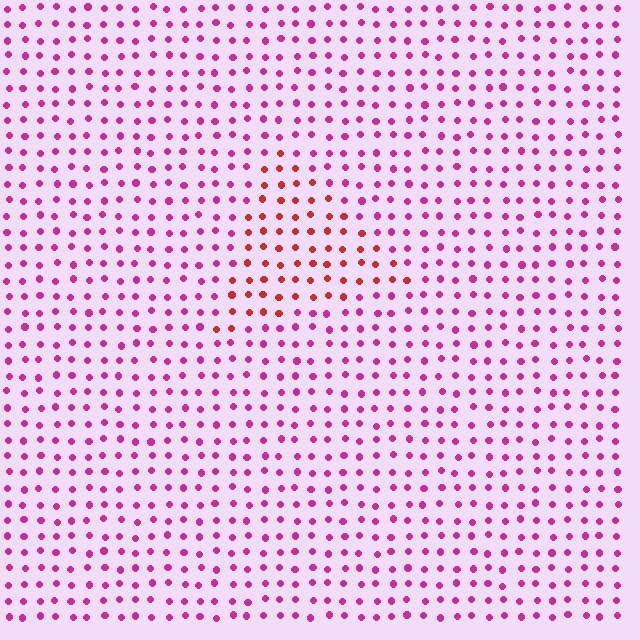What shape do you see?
I see a triangle.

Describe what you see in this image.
The image is filled with small magenta elements in a uniform arrangement. A triangle-shaped region is visible where the elements are tinted to a slightly different hue, forming a subtle color boundary.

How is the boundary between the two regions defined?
The boundary is defined purely by a slight shift in hue (about 41 degrees). Spacing, size, and orientation are identical on both sides.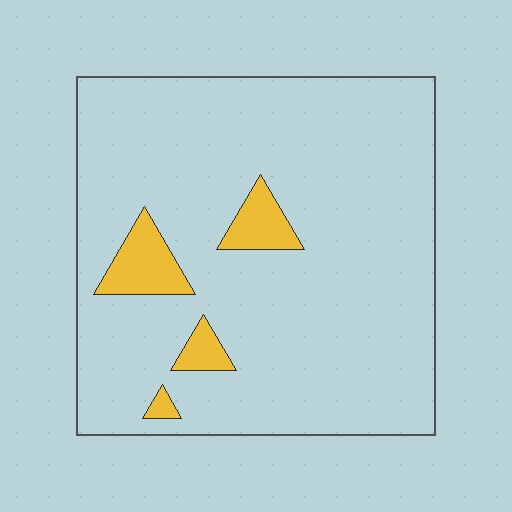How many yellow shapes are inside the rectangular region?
4.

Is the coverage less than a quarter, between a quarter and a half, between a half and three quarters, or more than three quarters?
Less than a quarter.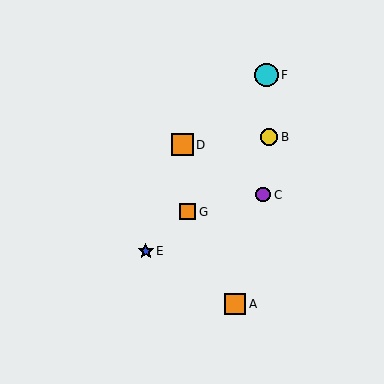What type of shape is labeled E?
Shape E is a blue star.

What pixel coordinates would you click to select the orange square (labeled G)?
Click at (188, 212) to select the orange square G.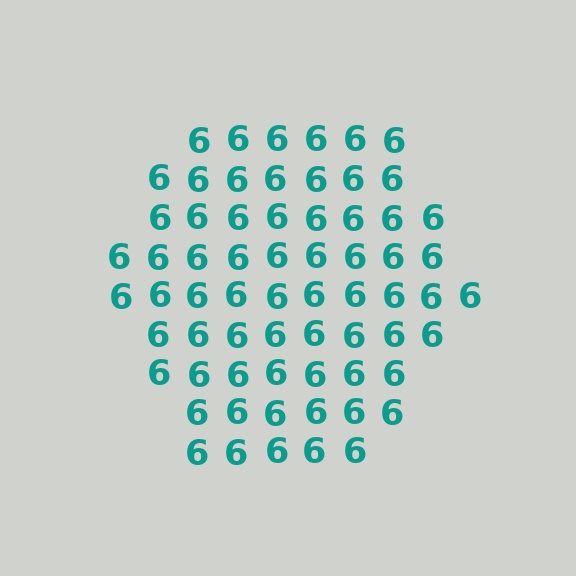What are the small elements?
The small elements are digit 6's.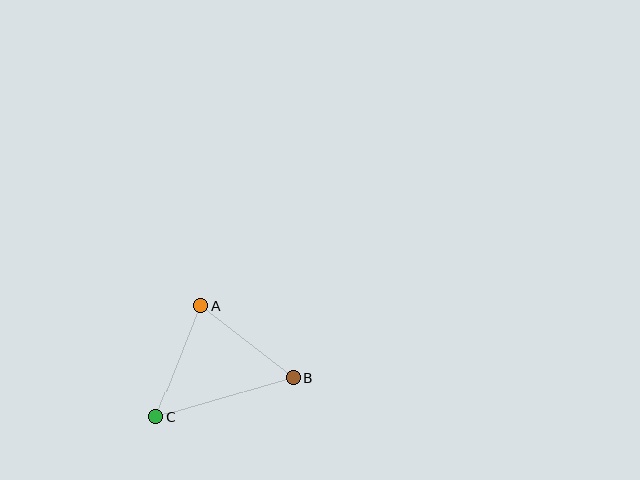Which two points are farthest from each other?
Points B and C are farthest from each other.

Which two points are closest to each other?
Points A and B are closest to each other.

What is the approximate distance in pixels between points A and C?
The distance between A and C is approximately 120 pixels.